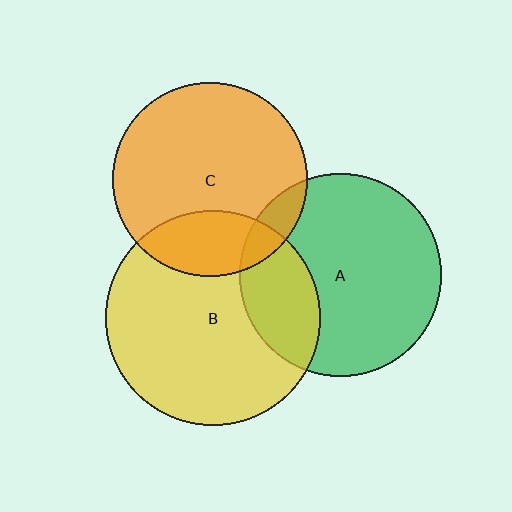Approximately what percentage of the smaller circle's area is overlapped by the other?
Approximately 25%.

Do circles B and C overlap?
Yes.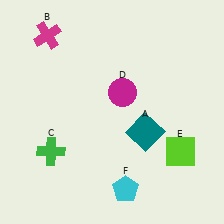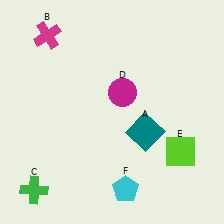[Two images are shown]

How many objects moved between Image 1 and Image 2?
1 object moved between the two images.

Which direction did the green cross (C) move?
The green cross (C) moved down.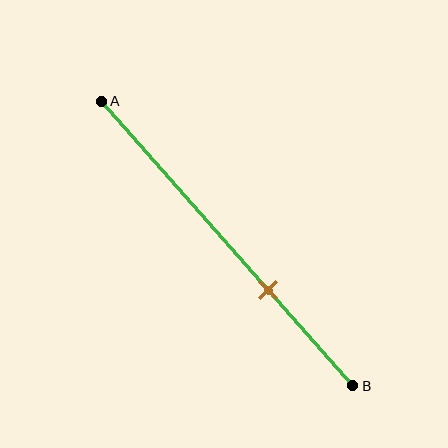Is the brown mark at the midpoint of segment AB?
No, the mark is at about 65% from A, not at the 50% midpoint.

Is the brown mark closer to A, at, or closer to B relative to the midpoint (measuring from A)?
The brown mark is closer to point B than the midpoint of segment AB.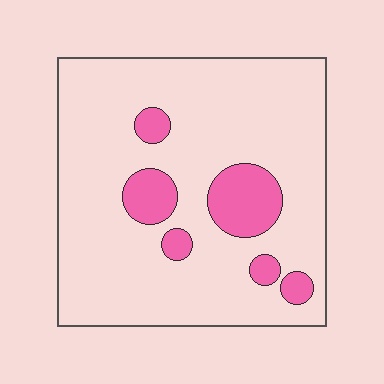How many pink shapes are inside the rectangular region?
6.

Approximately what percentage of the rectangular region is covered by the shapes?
Approximately 15%.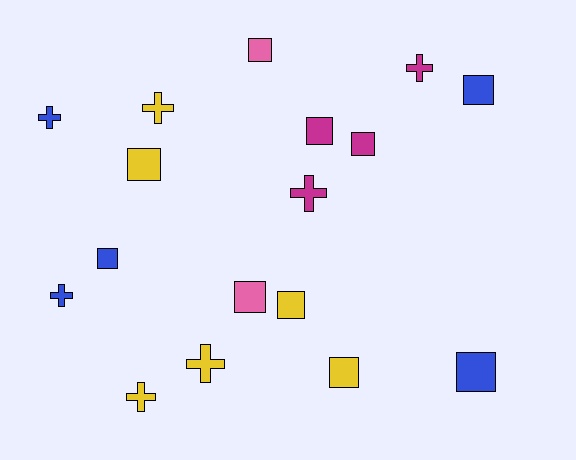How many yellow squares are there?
There are 3 yellow squares.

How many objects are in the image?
There are 17 objects.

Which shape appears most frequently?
Square, with 10 objects.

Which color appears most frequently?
Yellow, with 6 objects.